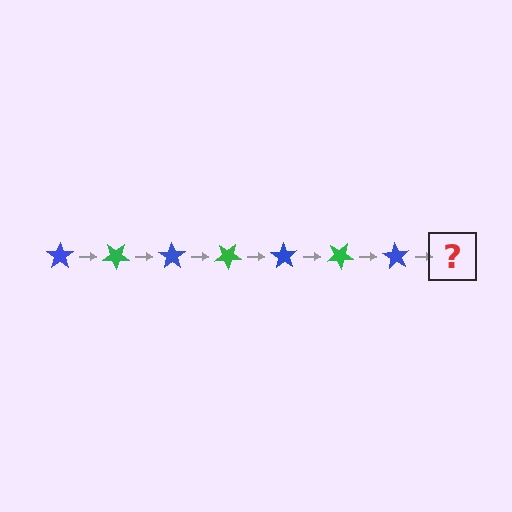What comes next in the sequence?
The next element should be a green star, rotated 245 degrees from the start.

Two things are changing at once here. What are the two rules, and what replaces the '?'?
The two rules are that it rotates 35 degrees each step and the color cycles through blue and green. The '?' should be a green star, rotated 245 degrees from the start.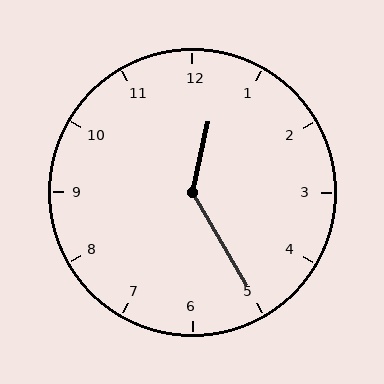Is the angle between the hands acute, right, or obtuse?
It is obtuse.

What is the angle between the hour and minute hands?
Approximately 138 degrees.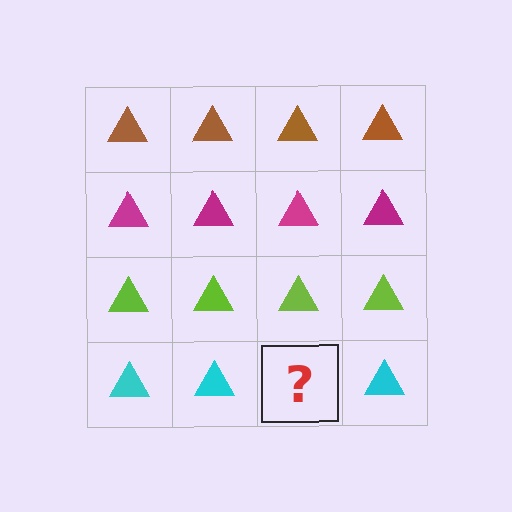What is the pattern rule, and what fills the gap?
The rule is that each row has a consistent color. The gap should be filled with a cyan triangle.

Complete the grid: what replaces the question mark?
The question mark should be replaced with a cyan triangle.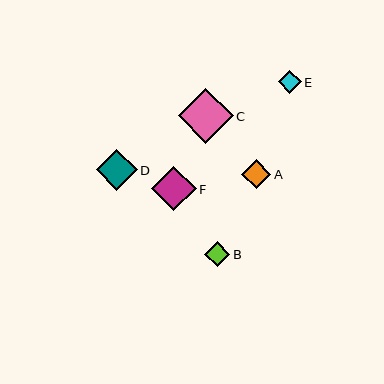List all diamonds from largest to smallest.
From largest to smallest: C, F, D, A, B, E.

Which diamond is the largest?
Diamond C is the largest with a size of approximately 55 pixels.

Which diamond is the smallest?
Diamond E is the smallest with a size of approximately 23 pixels.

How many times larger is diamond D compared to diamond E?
Diamond D is approximately 1.8 times the size of diamond E.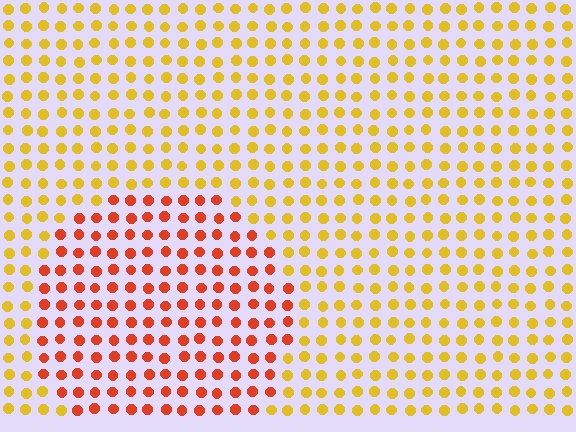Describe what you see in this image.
The image is filled with small yellow elements in a uniform arrangement. A circle-shaped region is visible where the elements are tinted to a slightly different hue, forming a subtle color boundary.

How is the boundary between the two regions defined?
The boundary is defined purely by a slight shift in hue (about 41 degrees). Spacing, size, and orientation are identical on both sides.